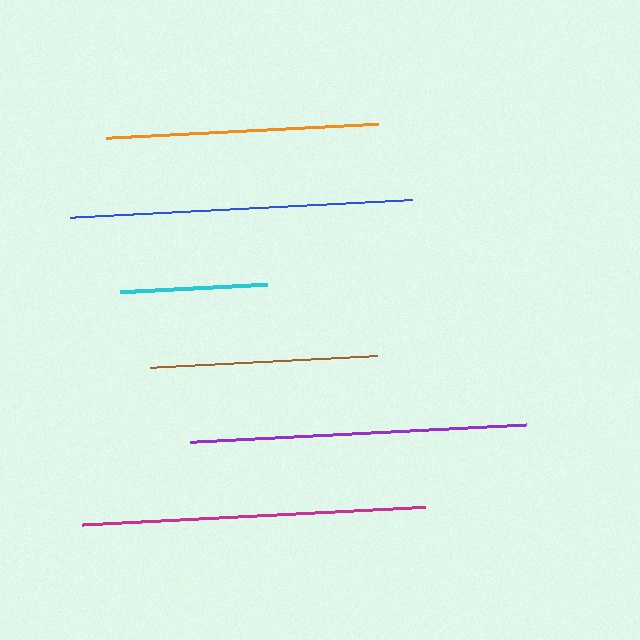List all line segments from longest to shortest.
From longest to shortest: magenta, blue, purple, orange, brown, cyan.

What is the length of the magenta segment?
The magenta segment is approximately 343 pixels long.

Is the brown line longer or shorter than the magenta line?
The magenta line is longer than the brown line.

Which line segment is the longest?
The magenta line is the longest at approximately 343 pixels.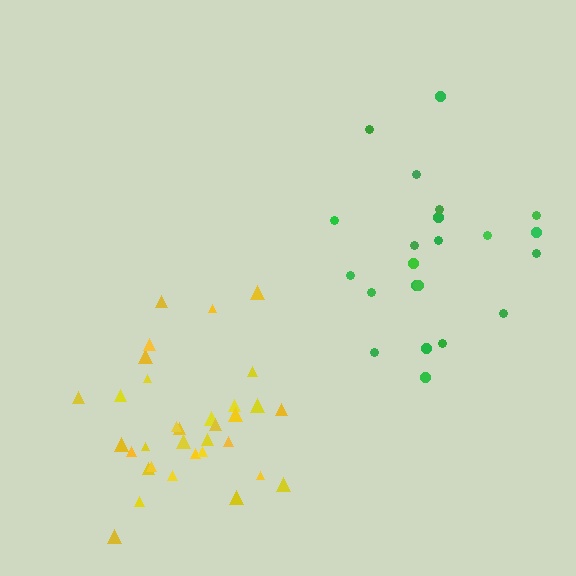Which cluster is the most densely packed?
Yellow.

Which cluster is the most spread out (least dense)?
Green.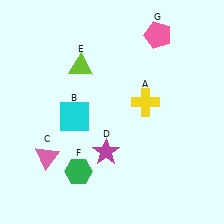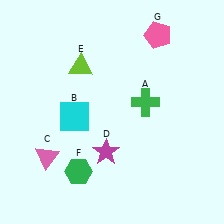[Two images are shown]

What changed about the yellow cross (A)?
In Image 1, A is yellow. In Image 2, it changed to green.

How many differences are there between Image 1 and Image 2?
There is 1 difference between the two images.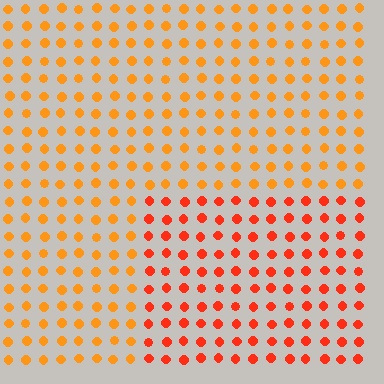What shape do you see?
I see a rectangle.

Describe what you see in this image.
The image is filled with small orange elements in a uniform arrangement. A rectangle-shaped region is visible where the elements are tinted to a slightly different hue, forming a subtle color boundary.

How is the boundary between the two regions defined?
The boundary is defined purely by a slight shift in hue (about 27 degrees). Spacing, size, and orientation are identical on both sides.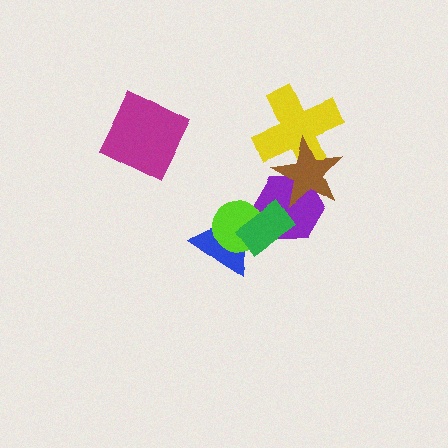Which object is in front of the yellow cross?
The brown star is in front of the yellow cross.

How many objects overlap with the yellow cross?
1 object overlaps with the yellow cross.